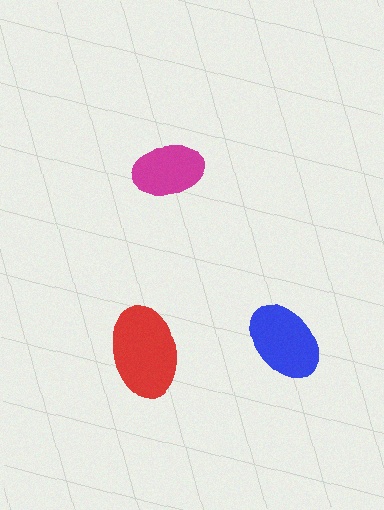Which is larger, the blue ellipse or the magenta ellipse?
The blue one.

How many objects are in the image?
There are 3 objects in the image.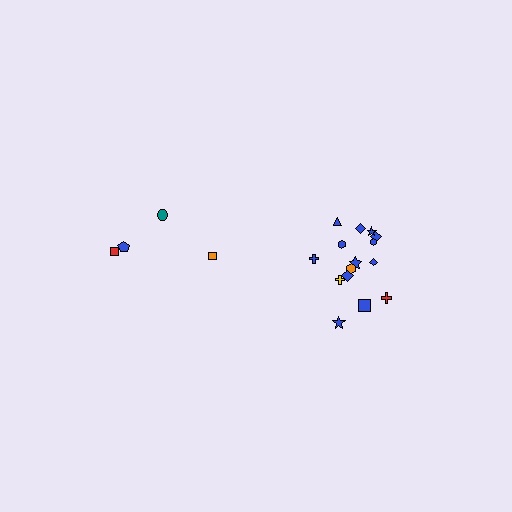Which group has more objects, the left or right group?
The right group.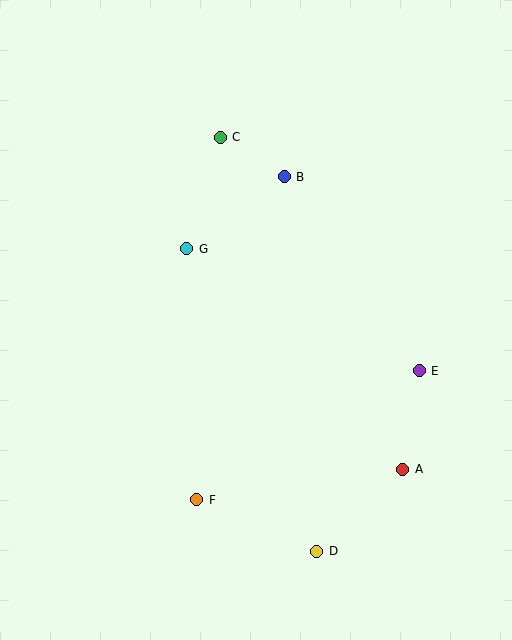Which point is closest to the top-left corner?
Point C is closest to the top-left corner.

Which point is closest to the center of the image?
Point G at (187, 249) is closest to the center.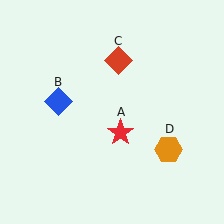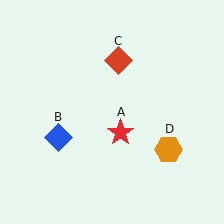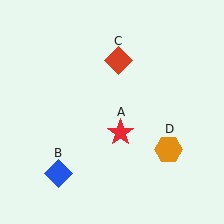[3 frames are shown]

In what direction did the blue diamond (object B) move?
The blue diamond (object B) moved down.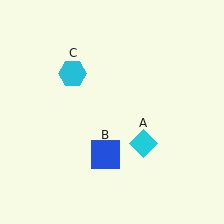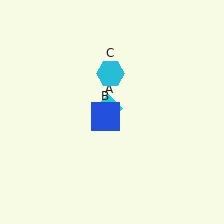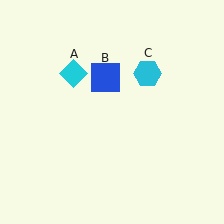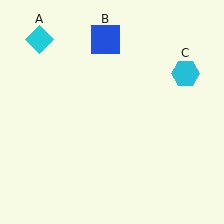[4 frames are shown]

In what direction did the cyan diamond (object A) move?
The cyan diamond (object A) moved up and to the left.